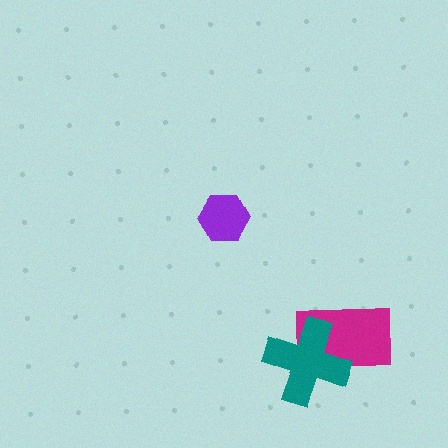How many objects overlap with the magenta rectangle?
1 object overlaps with the magenta rectangle.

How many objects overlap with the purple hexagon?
0 objects overlap with the purple hexagon.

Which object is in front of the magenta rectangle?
The teal cross is in front of the magenta rectangle.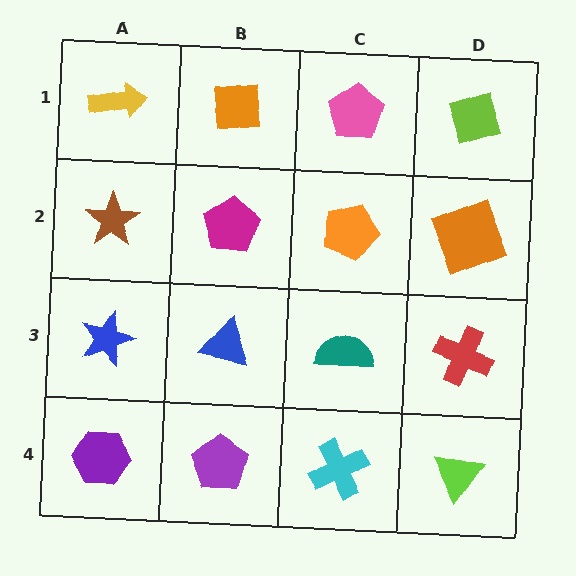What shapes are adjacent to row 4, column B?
A blue triangle (row 3, column B), a purple hexagon (row 4, column A), a cyan cross (row 4, column C).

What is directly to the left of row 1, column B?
A yellow arrow.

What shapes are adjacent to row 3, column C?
An orange pentagon (row 2, column C), a cyan cross (row 4, column C), a blue triangle (row 3, column B), a red cross (row 3, column D).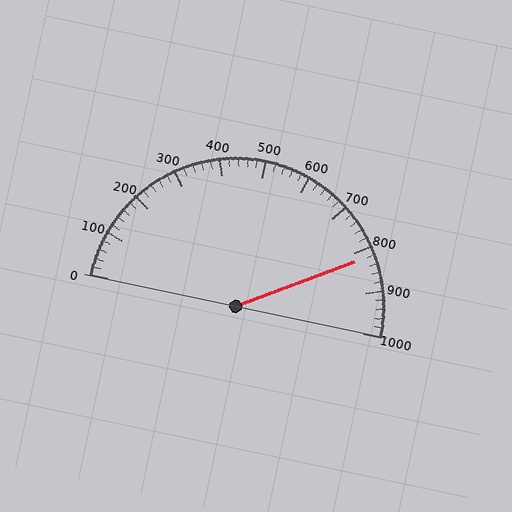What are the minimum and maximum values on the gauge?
The gauge ranges from 0 to 1000.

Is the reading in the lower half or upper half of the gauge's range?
The reading is in the upper half of the range (0 to 1000).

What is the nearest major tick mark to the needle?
The nearest major tick mark is 800.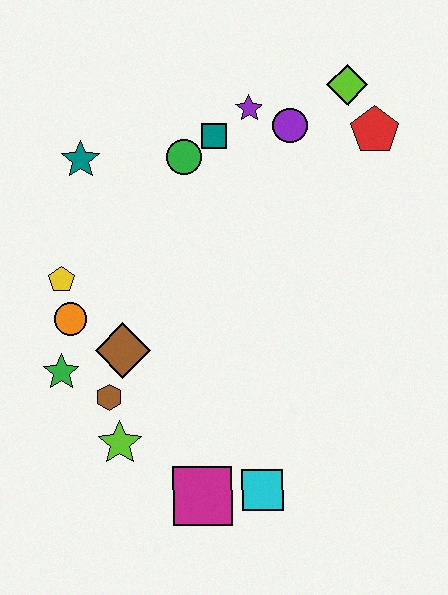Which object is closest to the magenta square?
The cyan square is closest to the magenta square.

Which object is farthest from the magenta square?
The lime diamond is farthest from the magenta square.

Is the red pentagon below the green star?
No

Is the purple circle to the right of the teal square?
Yes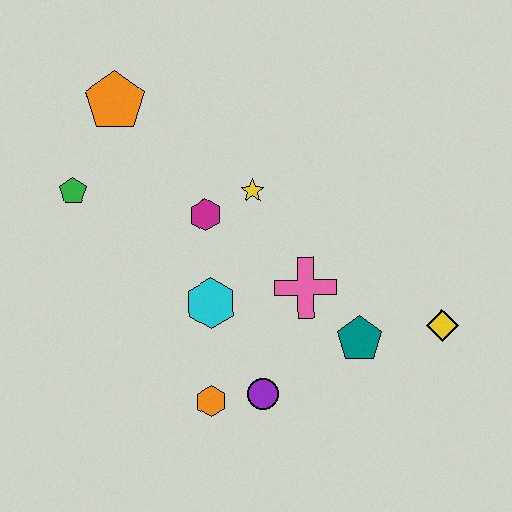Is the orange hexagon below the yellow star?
Yes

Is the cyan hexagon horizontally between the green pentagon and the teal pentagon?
Yes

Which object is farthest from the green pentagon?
The yellow diamond is farthest from the green pentagon.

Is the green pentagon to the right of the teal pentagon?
No